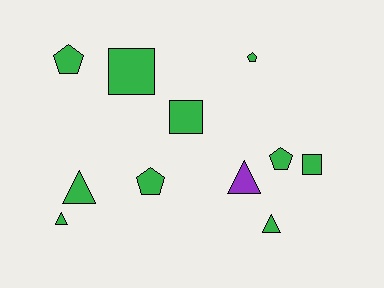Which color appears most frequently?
Green, with 10 objects.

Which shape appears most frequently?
Pentagon, with 4 objects.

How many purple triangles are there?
There is 1 purple triangle.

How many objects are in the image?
There are 11 objects.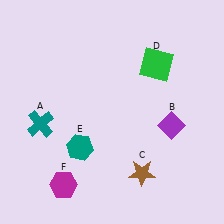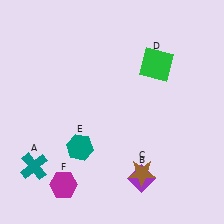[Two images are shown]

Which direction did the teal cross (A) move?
The teal cross (A) moved down.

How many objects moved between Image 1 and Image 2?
2 objects moved between the two images.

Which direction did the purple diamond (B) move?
The purple diamond (B) moved down.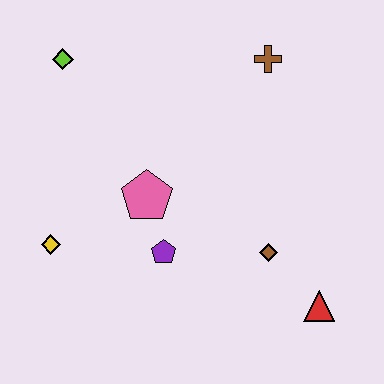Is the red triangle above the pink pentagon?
No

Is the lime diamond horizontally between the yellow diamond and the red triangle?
Yes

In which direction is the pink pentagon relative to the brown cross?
The pink pentagon is below the brown cross.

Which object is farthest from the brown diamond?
The lime diamond is farthest from the brown diamond.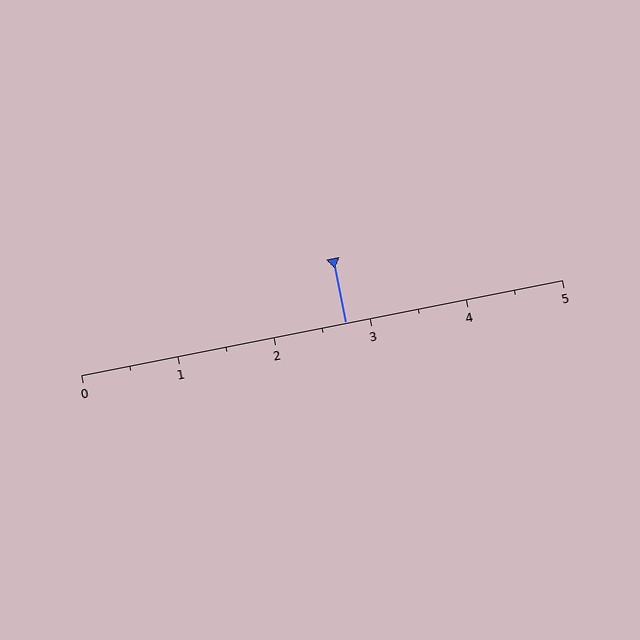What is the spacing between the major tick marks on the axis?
The major ticks are spaced 1 apart.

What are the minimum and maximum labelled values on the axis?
The axis runs from 0 to 5.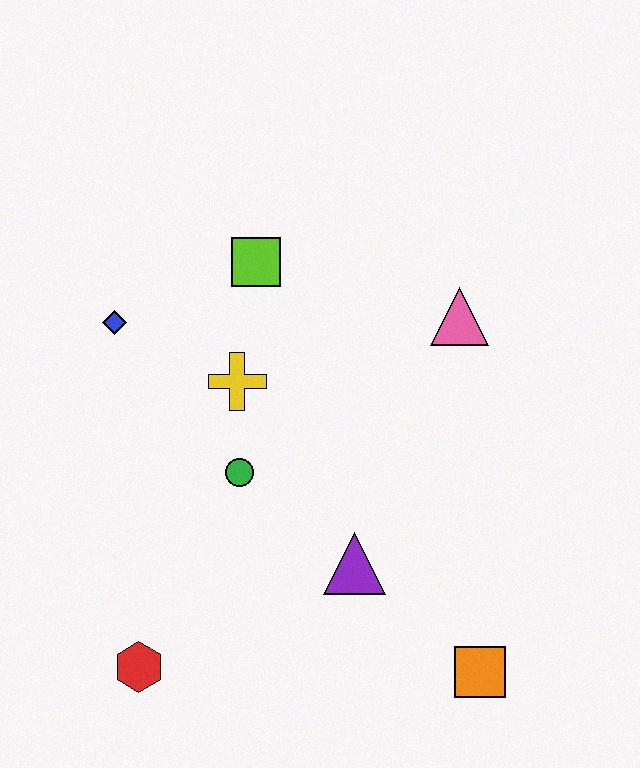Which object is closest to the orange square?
The purple triangle is closest to the orange square.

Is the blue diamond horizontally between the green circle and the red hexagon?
No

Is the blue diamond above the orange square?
Yes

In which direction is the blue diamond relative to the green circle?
The blue diamond is above the green circle.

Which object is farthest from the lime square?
The orange square is farthest from the lime square.